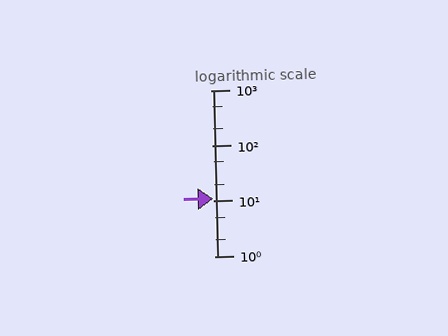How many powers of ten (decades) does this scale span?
The scale spans 3 decades, from 1 to 1000.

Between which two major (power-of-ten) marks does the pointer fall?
The pointer is between 10 and 100.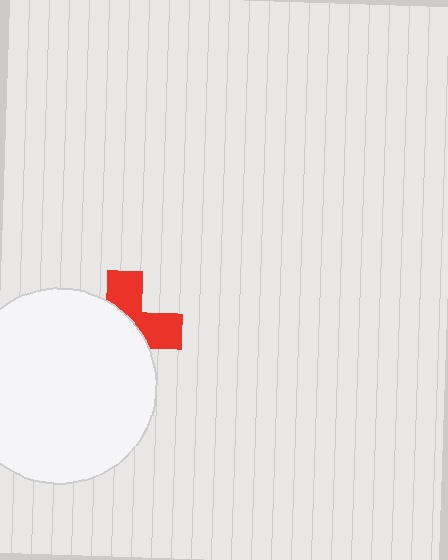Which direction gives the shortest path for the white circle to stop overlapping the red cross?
Moving toward the lower-left gives the shortest separation.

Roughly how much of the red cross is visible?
A small part of it is visible (roughly 41%).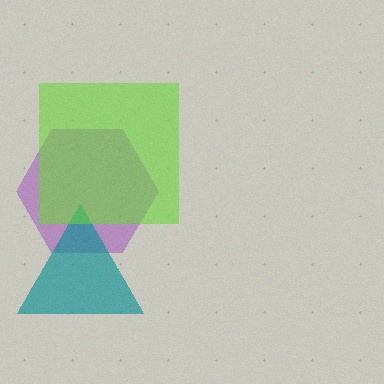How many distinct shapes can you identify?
There are 3 distinct shapes: a purple hexagon, a teal triangle, a lime square.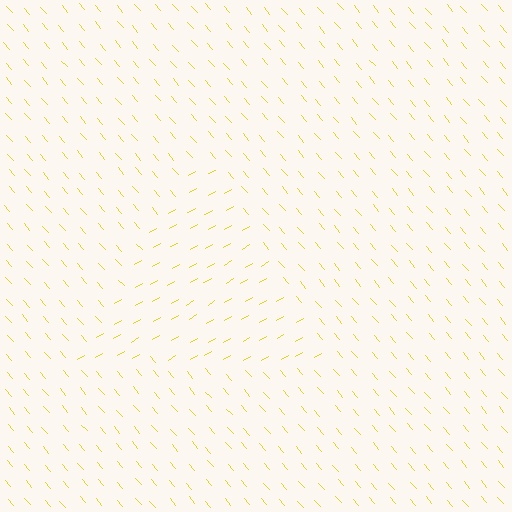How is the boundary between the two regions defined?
The boundary is defined purely by a change in line orientation (approximately 80 degrees difference). All lines are the same color and thickness.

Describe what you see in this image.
The image is filled with small yellow line segments. A triangle region in the image has lines oriented differently from the surrounding lines, creating a visible texture boundary.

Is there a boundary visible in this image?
Yes, there is a texture boundary formed by a change in line orientation.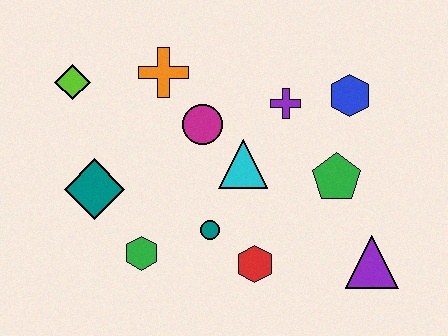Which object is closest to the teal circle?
The red hexagon is closest to the teal circle.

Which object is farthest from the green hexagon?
The blue hexagon is farthest from the green hexagon.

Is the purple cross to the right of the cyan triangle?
Yes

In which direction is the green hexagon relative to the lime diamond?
The green hexagon is below the lime diamond.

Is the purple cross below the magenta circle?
No